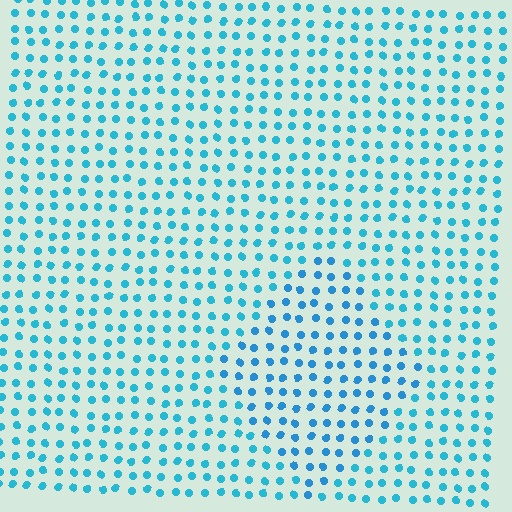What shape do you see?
I see a diamond.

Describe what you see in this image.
The image is filled with small cyan elements in a uniform arrangement. A diamond-shaped region is visible where the elements are tinted to a slightly different hue, forming a subtle color boundary.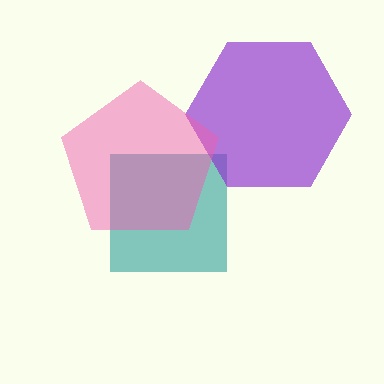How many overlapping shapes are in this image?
There are 3 overlapping shapes in the image.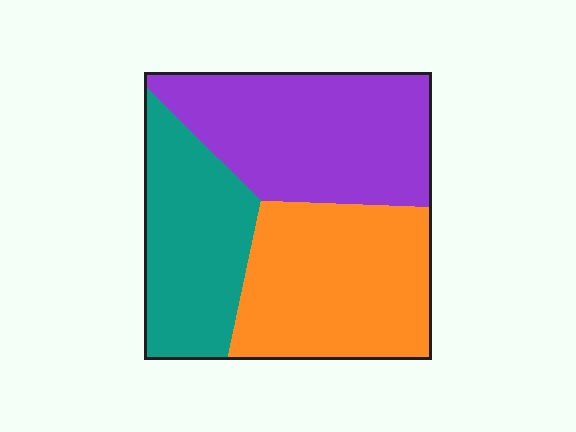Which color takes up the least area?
Teal, at roughly 25%.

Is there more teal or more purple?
Purple.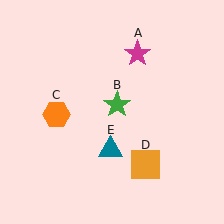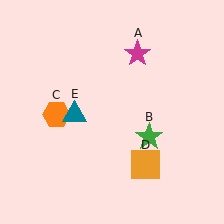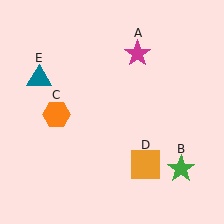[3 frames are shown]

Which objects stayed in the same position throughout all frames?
Magenta star (object A) and orange hexagon (object C) and orange square (object D) remained stationary.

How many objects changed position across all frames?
2 objects changed position: green star (object B), teal triangle (object E).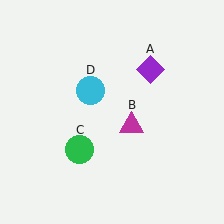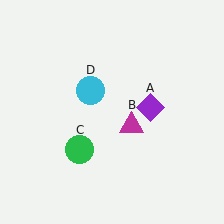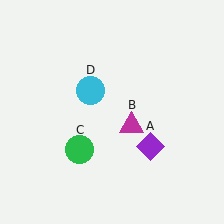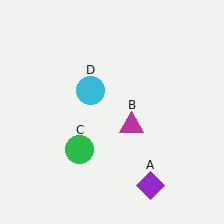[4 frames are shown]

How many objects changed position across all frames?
1 object changed position: purple diamond (object A).